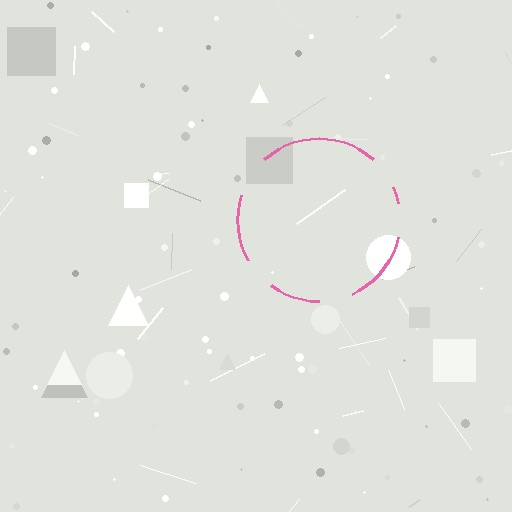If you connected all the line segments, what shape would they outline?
They would outline a circle.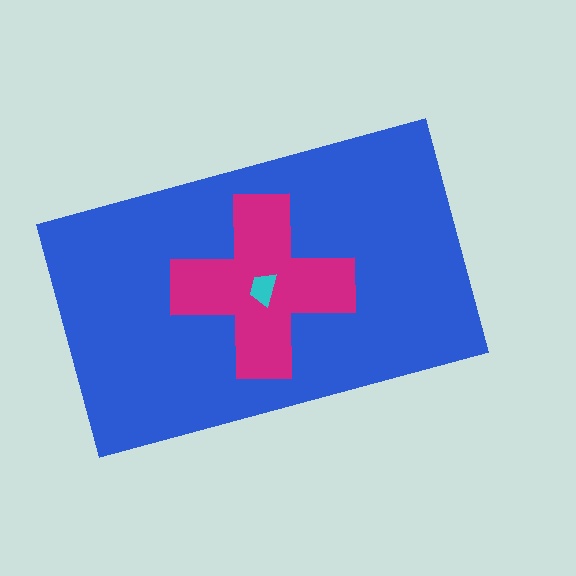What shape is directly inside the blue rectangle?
The magenta cross.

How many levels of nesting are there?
3.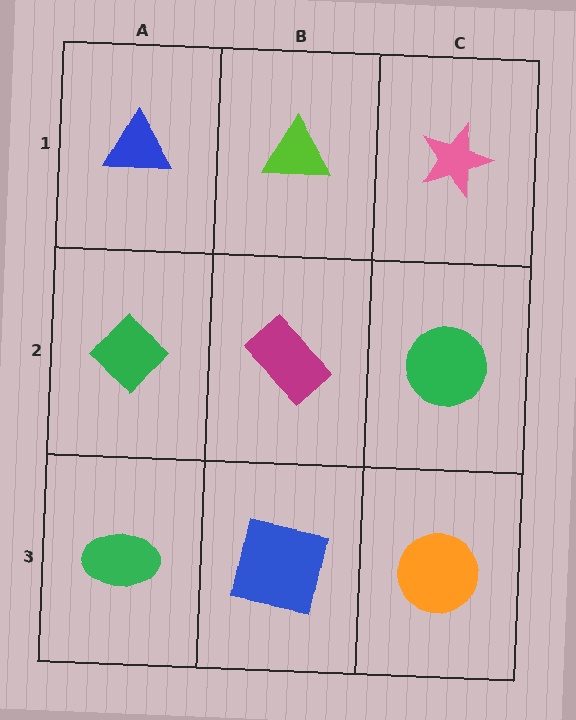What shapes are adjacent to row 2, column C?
A pink star (row 1, column C), an orange circle (row 3, column C), a magenta rectangle (row 2, column B).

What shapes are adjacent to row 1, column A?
A green diamond (row 2, column A), a lime triangle (row 1, column B).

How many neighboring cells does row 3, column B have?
3.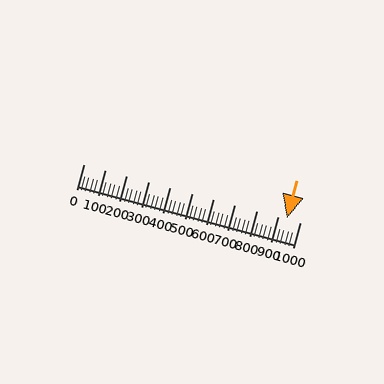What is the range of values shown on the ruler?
The ruler shows values from 0 to 1000.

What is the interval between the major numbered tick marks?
The major tick marks are spaced 100 units apart.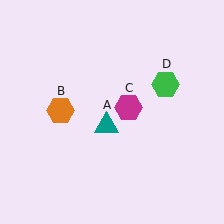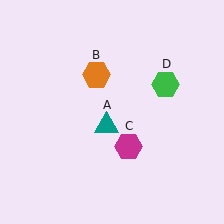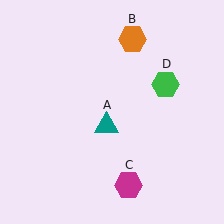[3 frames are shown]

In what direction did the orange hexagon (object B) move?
The orange hexagon (object B) moved up and to the right.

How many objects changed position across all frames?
2 objects changed position: orange hexagon (object B), magenta hexagon (object C).